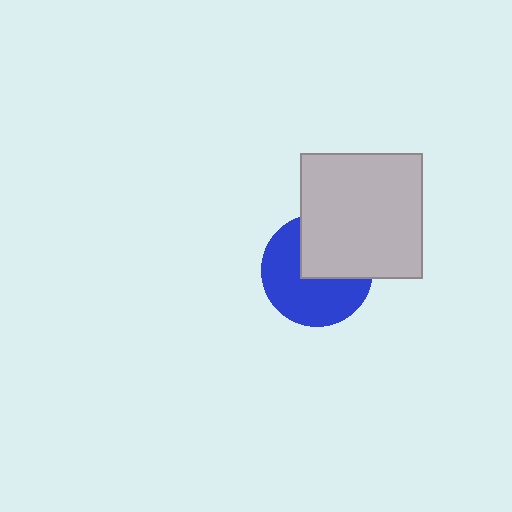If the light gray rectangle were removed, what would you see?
You would see the complete blue circle.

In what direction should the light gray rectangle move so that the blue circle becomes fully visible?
The light gray rectangle should move toward the upper-right. That is the shortest direction to clear the overlap and leave the blue circle fully visible.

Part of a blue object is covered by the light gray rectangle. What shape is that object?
It is a circle.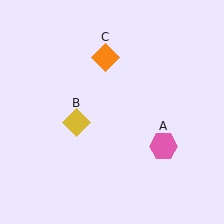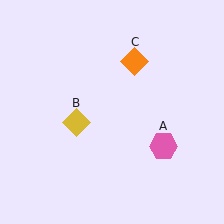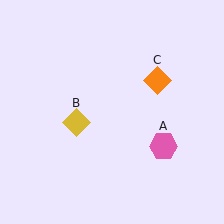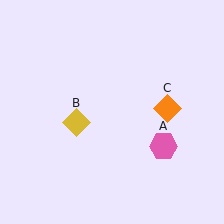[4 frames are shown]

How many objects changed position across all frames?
1 object changed position: orange diamond (object C).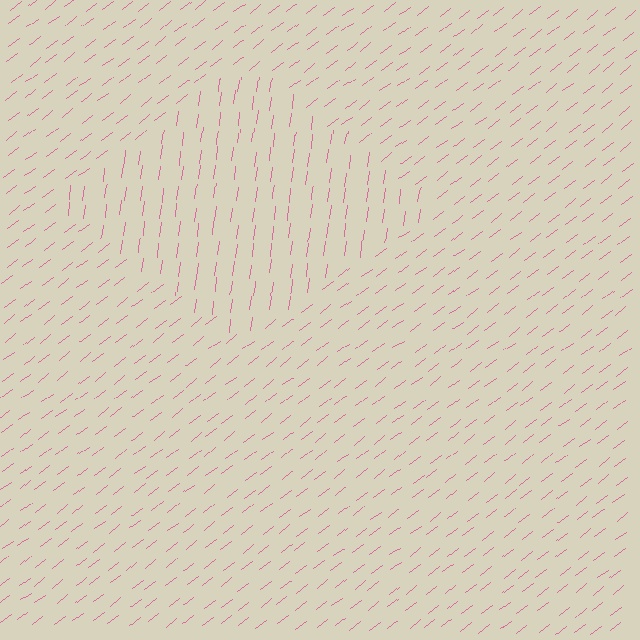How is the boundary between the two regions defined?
The boundary is defined purely by a change in line orientation (approximately 45 degrees difference). All lines are the same color and thickness.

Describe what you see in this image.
The image is filled with small pink line segments. A diamond region in the image has lines oriented differently from the surrounding lines, creating a visible texture boundary.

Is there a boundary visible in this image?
Yes, there is a texture boundary formed by a change in line orientation.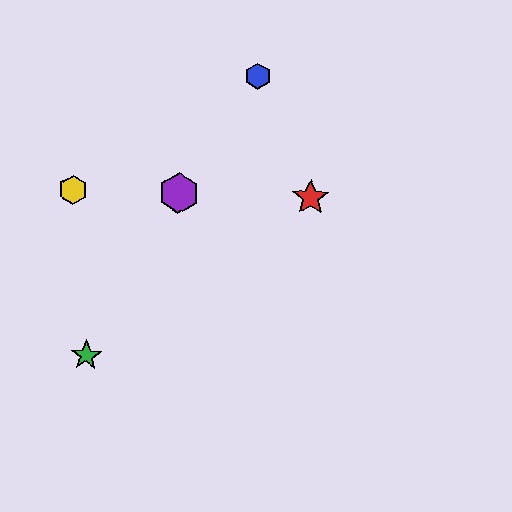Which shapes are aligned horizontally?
The red star, the yellow hexagon, the purple hexagon are aligned horizontally.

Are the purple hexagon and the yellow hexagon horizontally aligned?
Yes, both are at y≈193.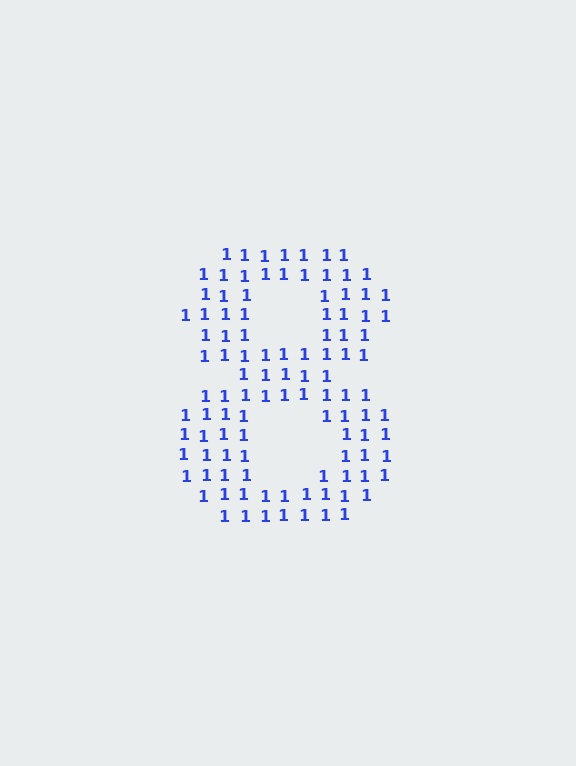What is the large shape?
The large shape is the digit 8.